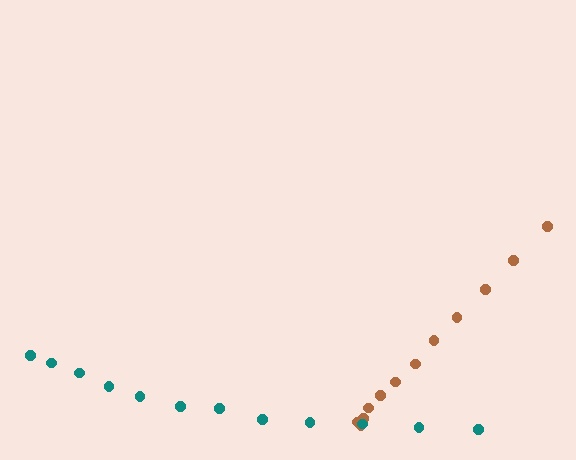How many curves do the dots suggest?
There are 2 distinct paths.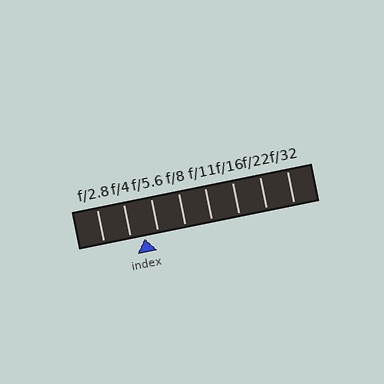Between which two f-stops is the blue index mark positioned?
The index mark is between f/4 and f/5.6.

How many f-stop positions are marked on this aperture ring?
There are 8 f-stop positions marked.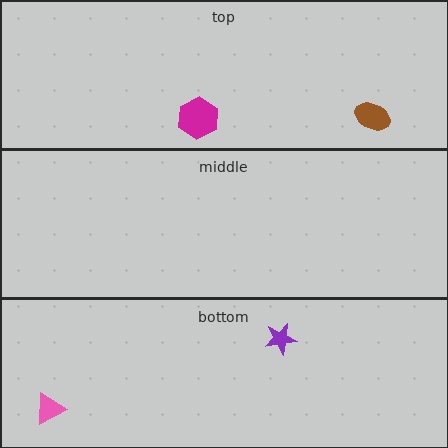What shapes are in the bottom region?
The purple star, the pink triangle.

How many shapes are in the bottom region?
2.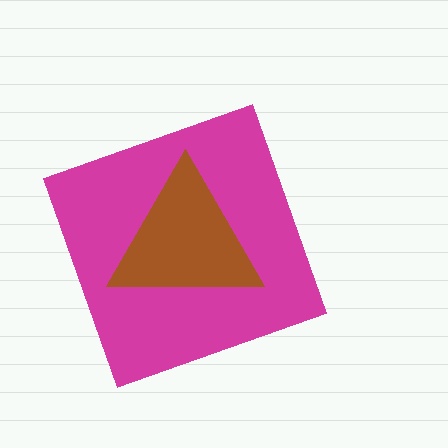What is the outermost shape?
The magenta diamond.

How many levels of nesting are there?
2.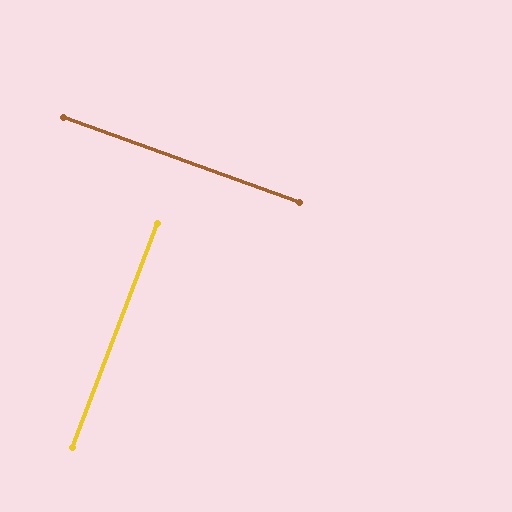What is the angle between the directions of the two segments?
Approximately 89 degrees.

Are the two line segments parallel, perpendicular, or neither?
Perpendicular — they meet at approximately 89°.